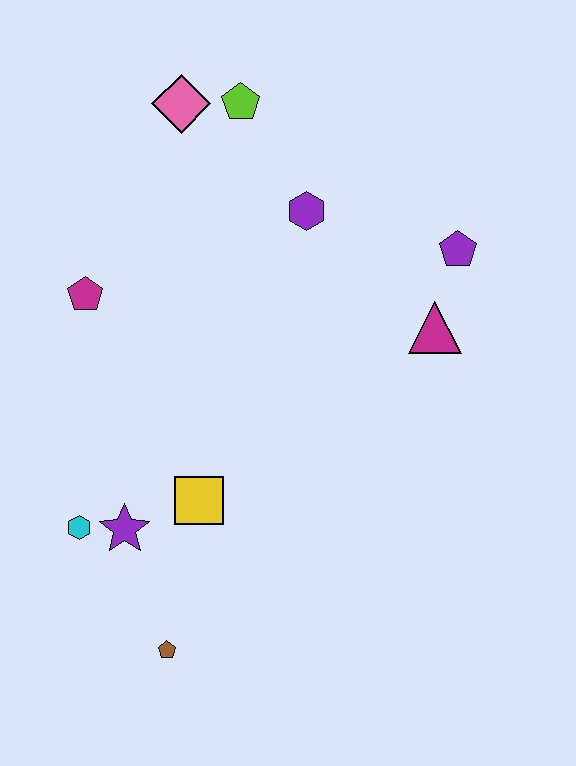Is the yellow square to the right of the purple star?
Yes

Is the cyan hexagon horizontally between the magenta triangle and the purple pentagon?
No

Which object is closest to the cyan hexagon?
The purple star is closest to the cyan hexagon.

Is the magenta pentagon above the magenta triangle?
Yes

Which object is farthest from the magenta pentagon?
The purple pentagon is farthest from the magenta pentagon.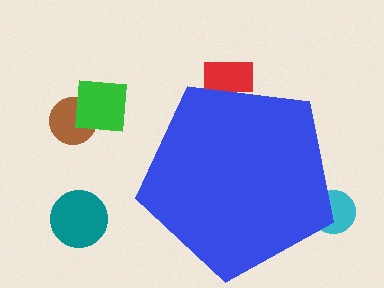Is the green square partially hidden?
No, the green square is fully visible.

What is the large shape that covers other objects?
A blue pentagon.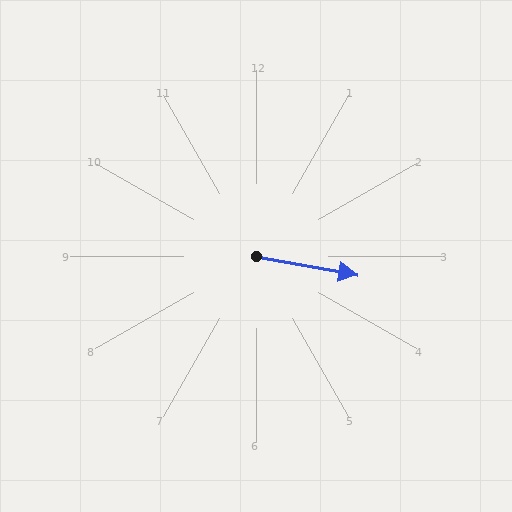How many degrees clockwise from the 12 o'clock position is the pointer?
Approximately 100 degrees.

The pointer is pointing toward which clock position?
Roughly 3 o'clock.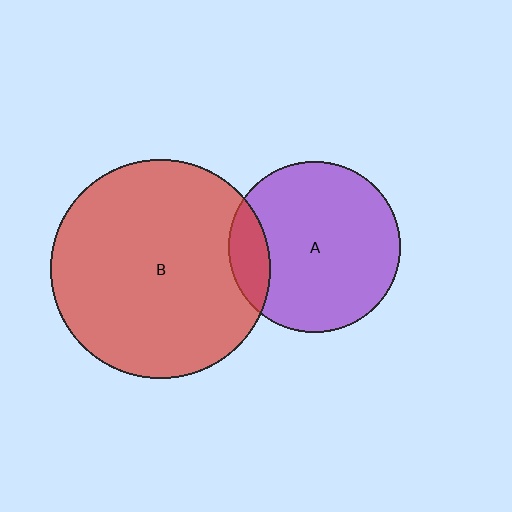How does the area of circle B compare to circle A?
Approximately 1.6 times.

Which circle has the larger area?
Circle B (red).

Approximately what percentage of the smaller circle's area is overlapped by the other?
Approximately 15%.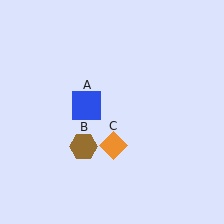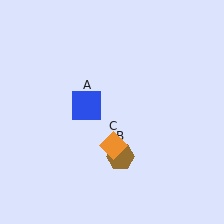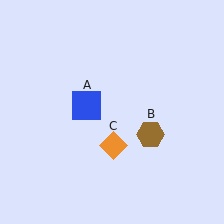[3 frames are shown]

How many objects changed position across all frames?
1 object changed position: brown hexagon (object B).